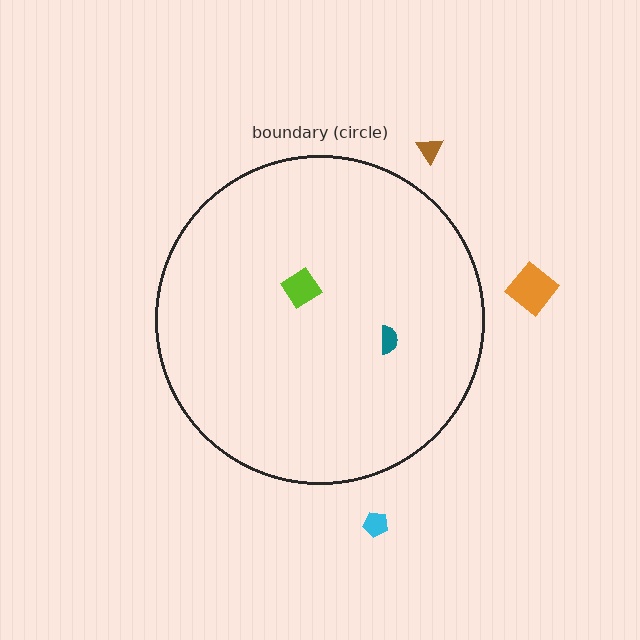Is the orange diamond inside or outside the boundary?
Outside.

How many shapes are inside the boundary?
2 inside, 3 outside.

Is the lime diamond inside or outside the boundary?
Inside.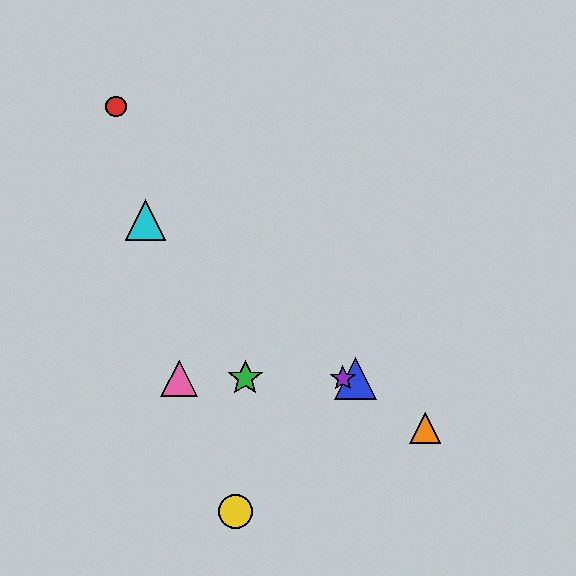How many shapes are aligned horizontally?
4 shapes (the blue triangle, the green star, the purple star, the pink triangle) are aligned horizontally.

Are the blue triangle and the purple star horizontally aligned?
Yes, both are at y≈378.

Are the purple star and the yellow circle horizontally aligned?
No, the purple star is at y≈378 and the yellow circle is at y≈512.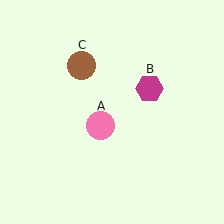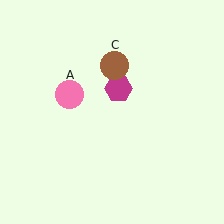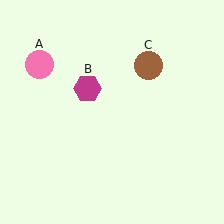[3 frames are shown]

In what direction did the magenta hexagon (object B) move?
The magenta hexagon (object B) moved left.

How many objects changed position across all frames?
3 objects changed position: pink circle (object A), magenta hexagon (object B), brown circle (object C).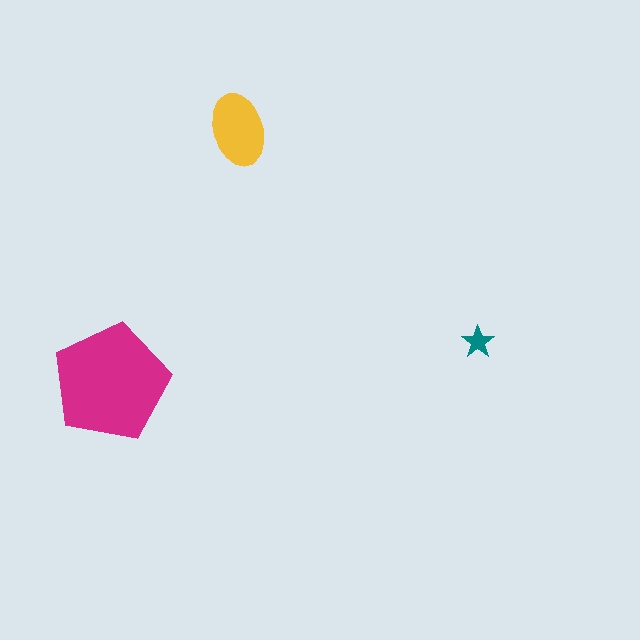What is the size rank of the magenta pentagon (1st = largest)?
1st.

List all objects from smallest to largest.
The teal star, the yellow ellipse, the magenta pentagon.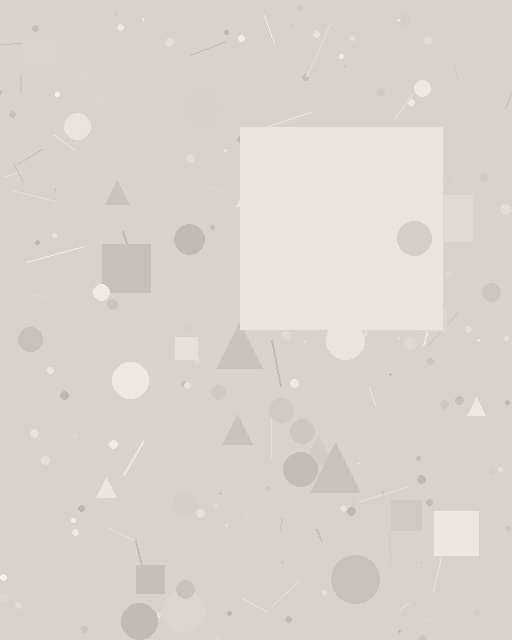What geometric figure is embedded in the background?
A square is embedded in the background.